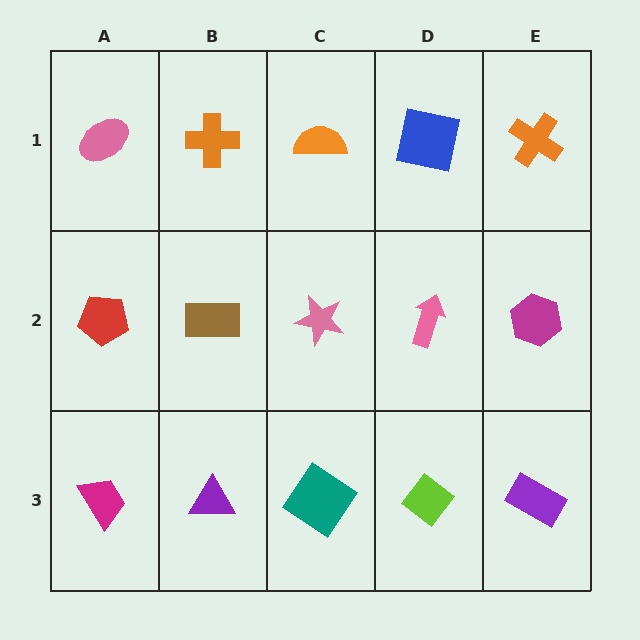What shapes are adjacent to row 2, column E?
An orange cross (row 1, column E), a purple rectangle (row 3, column E), a pink arrow (row 2, column D).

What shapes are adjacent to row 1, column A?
A red pentagon (row 2, column A), an orange cross (row 1, column B).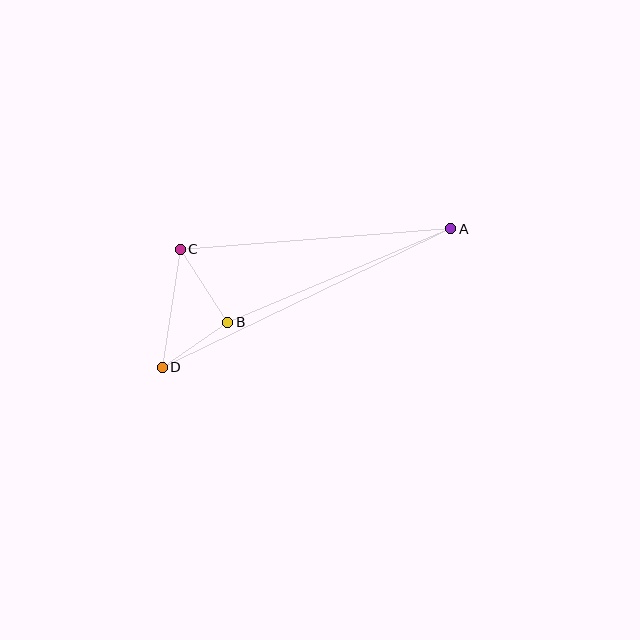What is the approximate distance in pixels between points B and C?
The distance between B and C is approximately 87 pixels.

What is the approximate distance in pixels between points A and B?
The distance between A and B is approximately 242 pixels.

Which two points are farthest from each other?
Points A and D are farthest from each other.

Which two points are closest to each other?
Points B and D are closest to each other.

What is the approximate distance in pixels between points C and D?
The distance between C and D is approximately 120 pixels.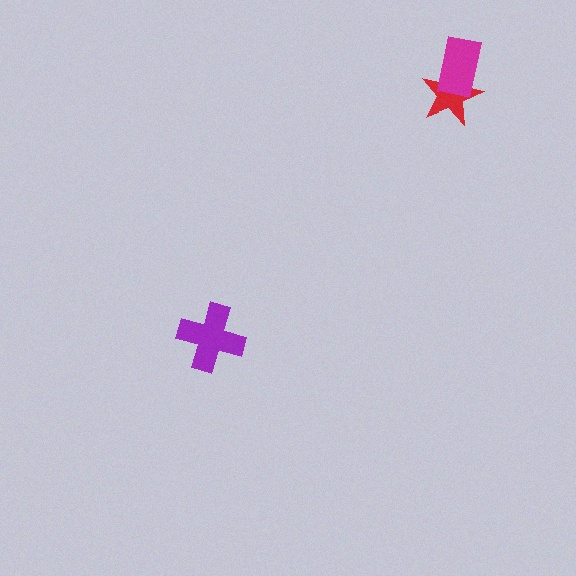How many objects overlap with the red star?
1 object overlaps with the red star.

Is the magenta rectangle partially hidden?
No, no other shape covers it.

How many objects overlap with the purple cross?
0 objects overlap with the purple cross.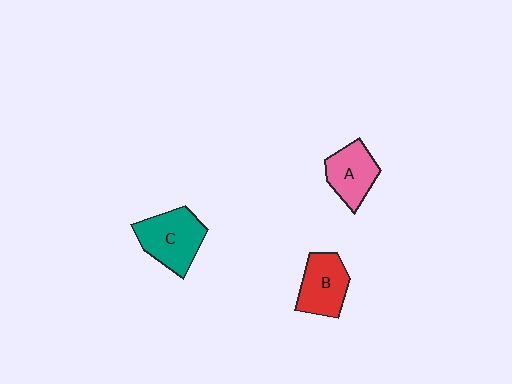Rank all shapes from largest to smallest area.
From largest to smallest: C (teal), B (red), A (pink).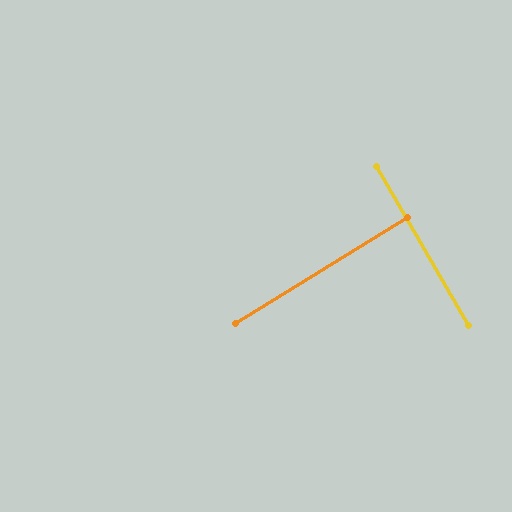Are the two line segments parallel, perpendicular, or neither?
Perpendicular — they meet at approximately 88°.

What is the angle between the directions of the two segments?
Approximately 88 degrees.